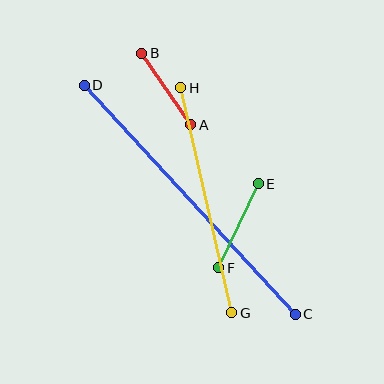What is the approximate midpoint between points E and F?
The midpoint is at approximately (238, 226) pixels.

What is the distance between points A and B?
The distance is approximately 87 pixels.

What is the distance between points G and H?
The distance is approximately 231 pixels.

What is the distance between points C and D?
The distance is approximately 311 pixels.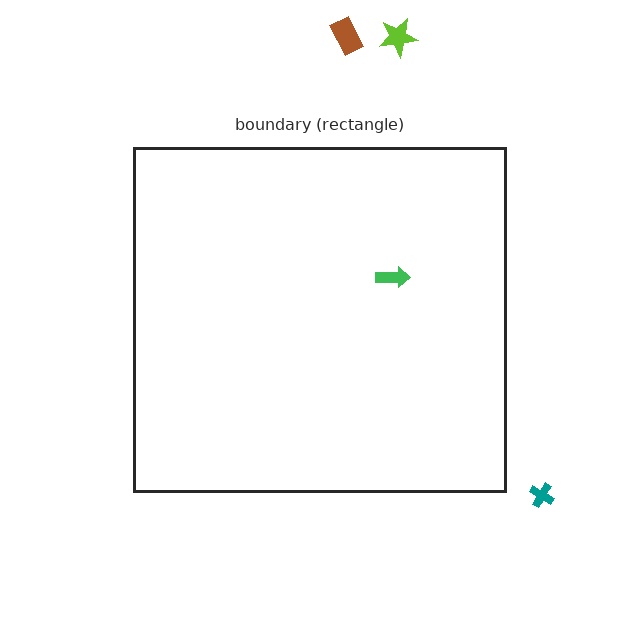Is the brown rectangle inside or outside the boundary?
Outside.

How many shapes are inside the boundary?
1 inside, 3 outside.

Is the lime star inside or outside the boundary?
Outside.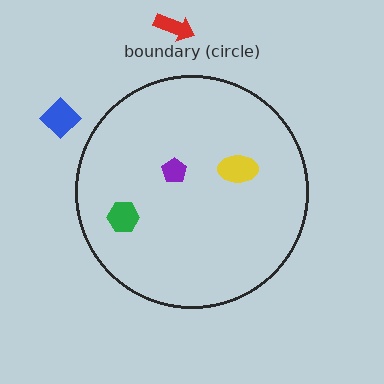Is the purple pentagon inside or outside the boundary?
Inside.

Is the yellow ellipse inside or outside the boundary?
Inside.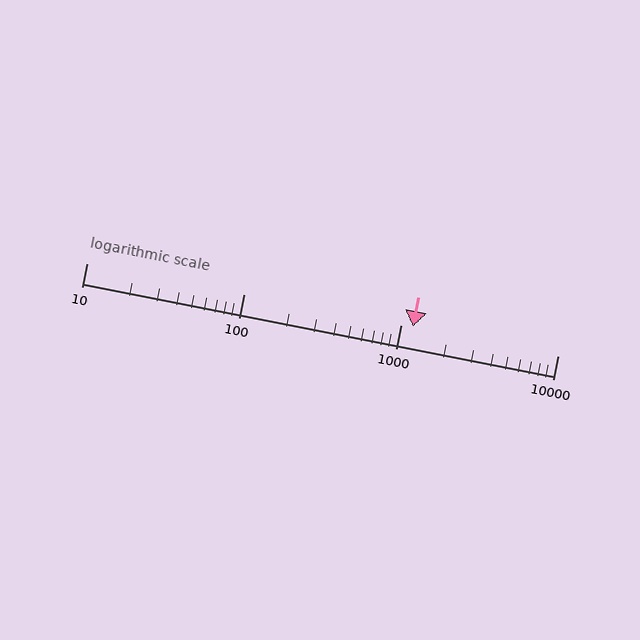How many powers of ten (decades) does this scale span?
The scale spans 3 decades, from 10 to 10000.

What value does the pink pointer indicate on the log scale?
The pointer indicates approximately 1200.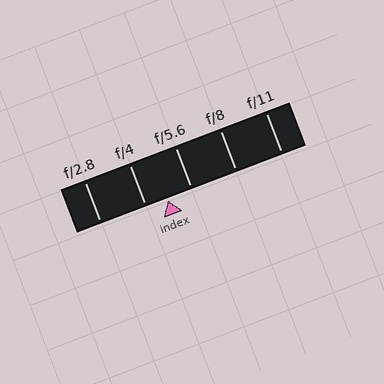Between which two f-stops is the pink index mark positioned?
The index mark is between f/4 and f/5.6.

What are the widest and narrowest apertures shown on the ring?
The widest aperture shown is f/2.8 and the narrowest is f/11.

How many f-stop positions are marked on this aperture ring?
There are 5 f-stop positions marked.